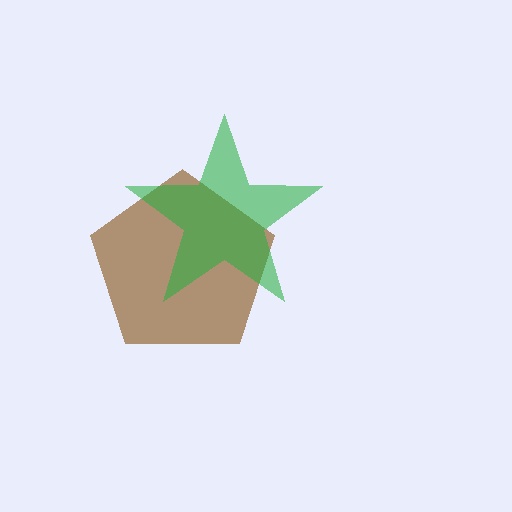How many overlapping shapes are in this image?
There are 2 overlapping shapes in the image.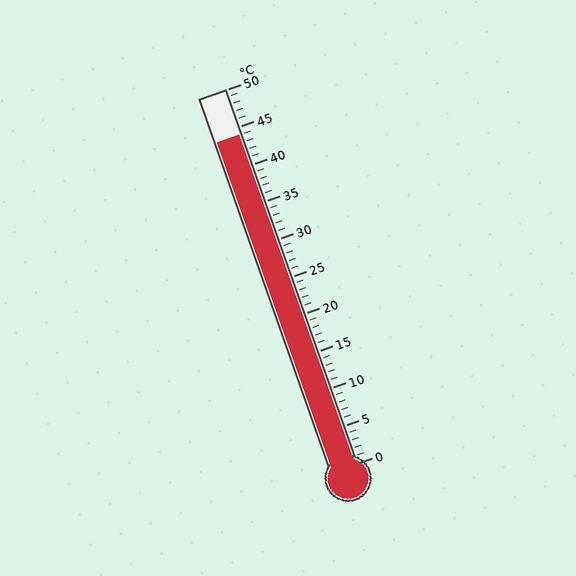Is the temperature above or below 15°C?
The temperature is above 15°C.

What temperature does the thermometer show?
The thermometer shows approximately 44°C.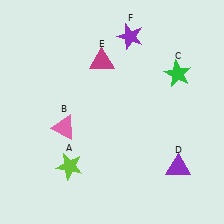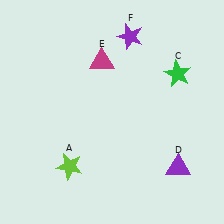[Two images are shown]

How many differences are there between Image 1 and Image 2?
There is 1 difference between the two images.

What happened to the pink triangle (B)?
The pink triangle (B) was removed in Image 2. It was in the bottom-left area of Image 1.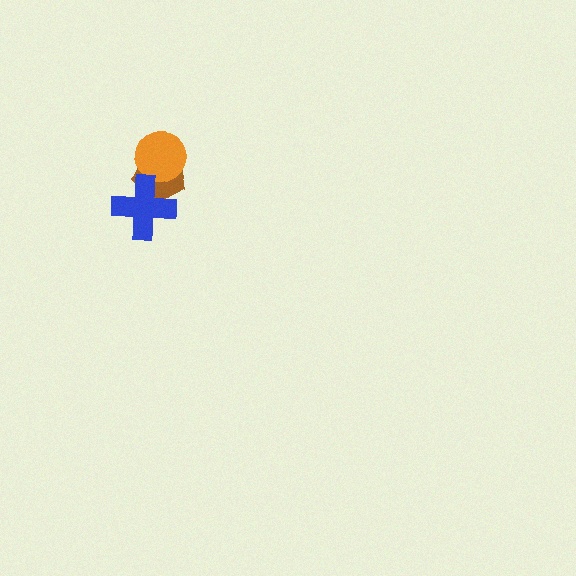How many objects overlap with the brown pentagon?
2 objects overlap with the brown pentagon.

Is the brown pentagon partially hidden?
Yes, it is partially covered by another shape.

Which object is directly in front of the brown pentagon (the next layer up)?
The orange circle is directly in front of the brown pentagon.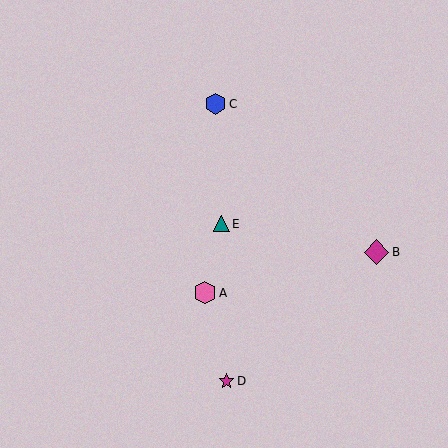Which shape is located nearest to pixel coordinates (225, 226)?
The teal triangle (labeled E) at (221, 224) is nearest to that location.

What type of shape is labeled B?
Shape B is a magenta diamond.